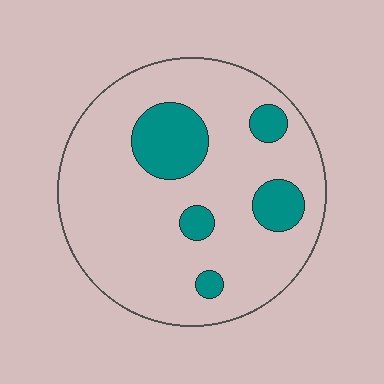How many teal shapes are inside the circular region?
5.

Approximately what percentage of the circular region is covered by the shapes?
Approximately 15%.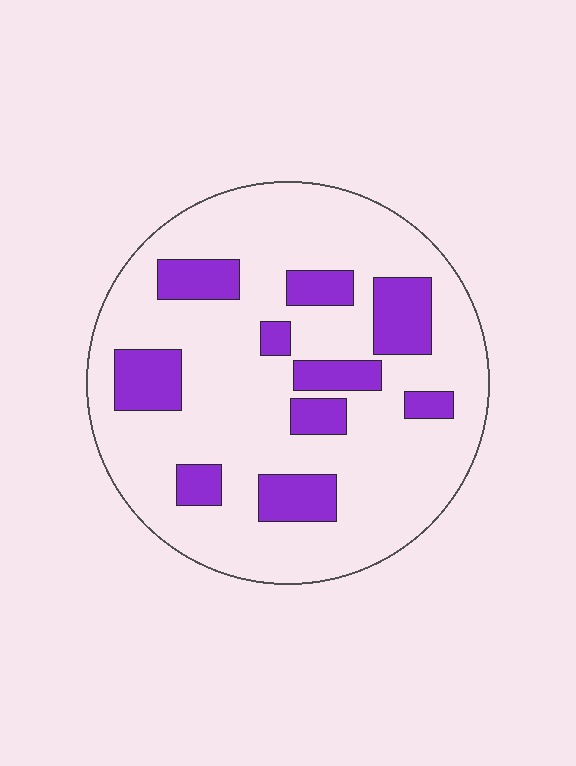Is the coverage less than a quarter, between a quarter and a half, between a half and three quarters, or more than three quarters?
Less than a quarter.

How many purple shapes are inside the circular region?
10.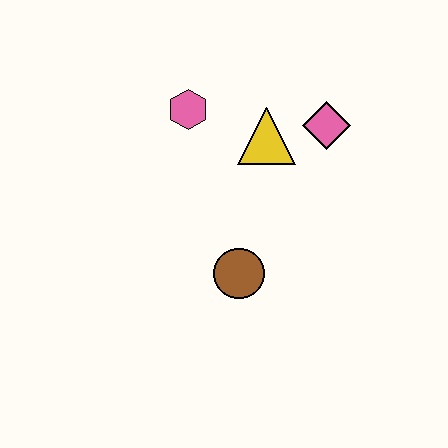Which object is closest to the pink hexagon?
The yellow triangle is closest to the pink hexagon.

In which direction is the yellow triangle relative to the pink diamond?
The yellow triangle is to the left of the pink diamond.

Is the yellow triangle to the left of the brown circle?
No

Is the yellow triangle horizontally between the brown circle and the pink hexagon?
No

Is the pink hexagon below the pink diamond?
No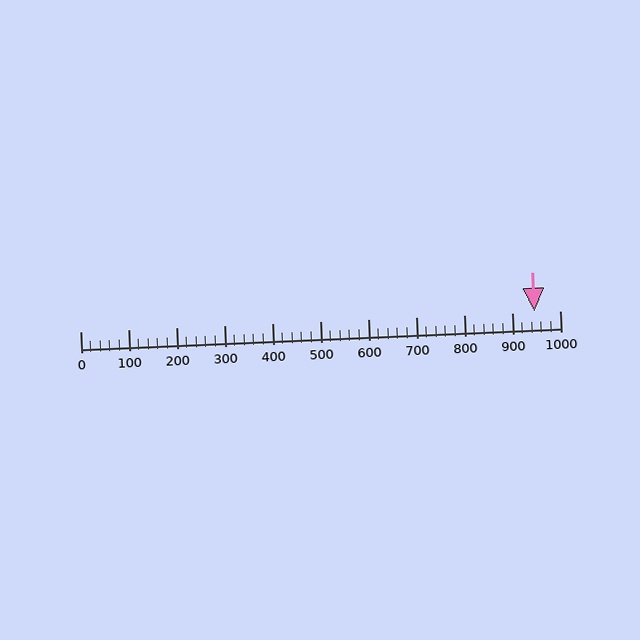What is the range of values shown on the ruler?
The ruler shows values from 0 to 1000.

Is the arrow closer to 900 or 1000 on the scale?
The arrow is closer to 900.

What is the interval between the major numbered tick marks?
The major tick marks are spaced 100 units apart.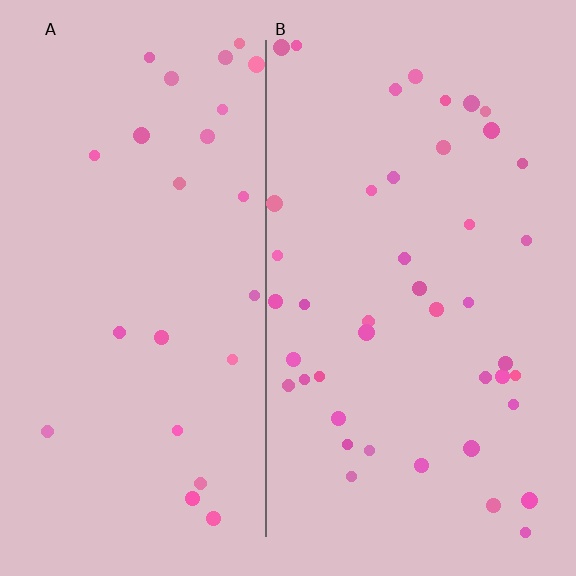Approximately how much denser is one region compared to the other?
Approximately 1.7× — region B over region A.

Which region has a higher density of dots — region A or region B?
B (the right).